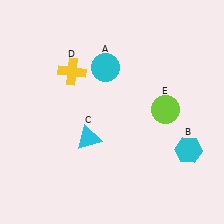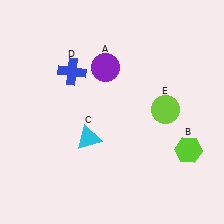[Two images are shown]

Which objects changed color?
A changed from cyan to purple. B changed from cyan to lime. D changed from yellow to blue.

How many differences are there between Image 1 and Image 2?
There are 3 differences between the two images.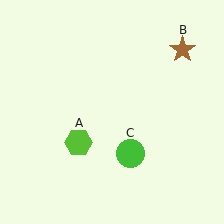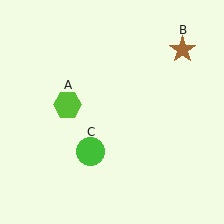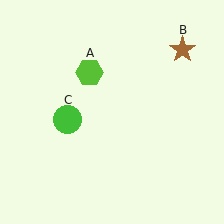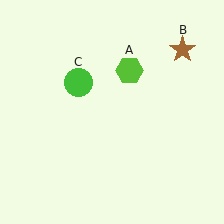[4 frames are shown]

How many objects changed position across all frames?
2 objects changed position: lime hexagon (object A), green circle (object C).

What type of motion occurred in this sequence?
The lime hexagon (object A), green circle (object C) rotated clockwise around the center of the scene.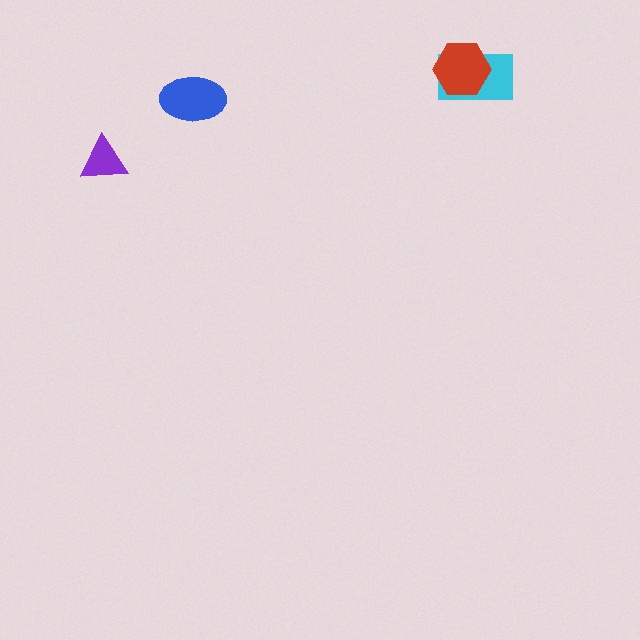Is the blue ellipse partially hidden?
No, no other shape covers it.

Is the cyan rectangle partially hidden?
Yes, it is partially covered by another shape.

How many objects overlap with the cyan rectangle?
1 object overlaps with the cyan rectangle.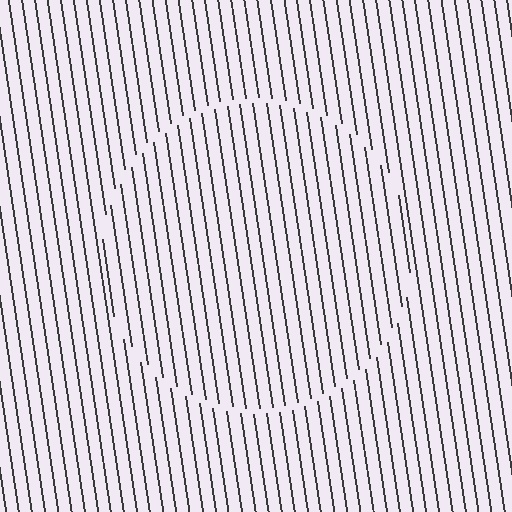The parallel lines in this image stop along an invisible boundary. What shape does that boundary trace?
An illusory circle. The interior of the shape contains the same grating, shifted by half a period — the contour is defined by the phase discontinuity where line-ends from the inner and outer gratings abut.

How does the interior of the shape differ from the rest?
The interior of the shape contains the same grating, shifted by half a period — the contour is defined by the phase discontinuity where line-ends from the inner and outer gratings abut.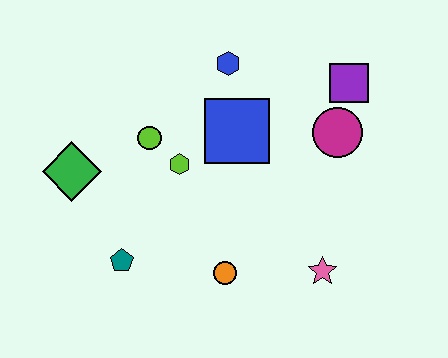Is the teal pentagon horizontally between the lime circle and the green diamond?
Yes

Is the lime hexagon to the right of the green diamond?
Yes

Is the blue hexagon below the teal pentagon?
No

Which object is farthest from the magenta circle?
The green diamond is farthest from the magenta circle.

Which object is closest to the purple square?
The magenta circle is closest to the purple square.